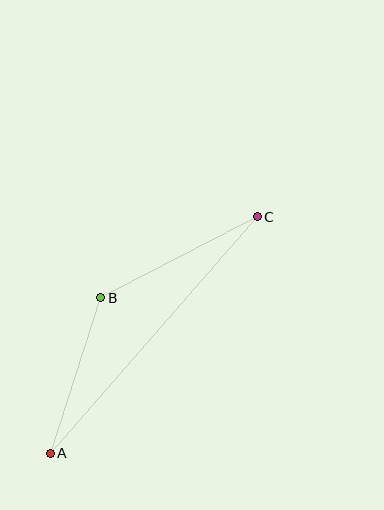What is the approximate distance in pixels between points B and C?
The distance between B and C is approximately 176 pixels.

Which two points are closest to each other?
Points A and B are closest to each other.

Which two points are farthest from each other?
Points A and C are farthest from each other.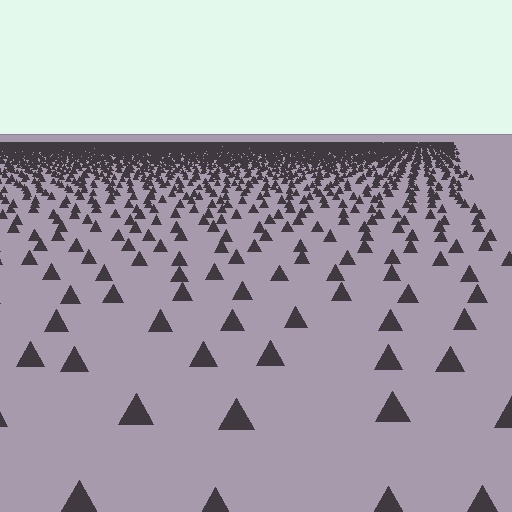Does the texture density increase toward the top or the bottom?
Density increases toward the top.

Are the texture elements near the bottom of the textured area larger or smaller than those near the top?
Larger. Near the bottom, elements are closer to the viewer and appear at a bigger on-screen size.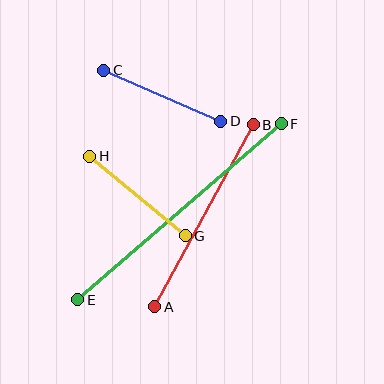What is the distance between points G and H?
The distance is approximately 124 pixels.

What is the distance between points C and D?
The distance is approximately 128 pixels.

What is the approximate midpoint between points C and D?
The midpoint is at approximately (162, 96) pixels.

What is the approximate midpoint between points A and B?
The midpoint is at approximately (204, 216) pixels.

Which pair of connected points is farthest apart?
Points E and F are farthest apart.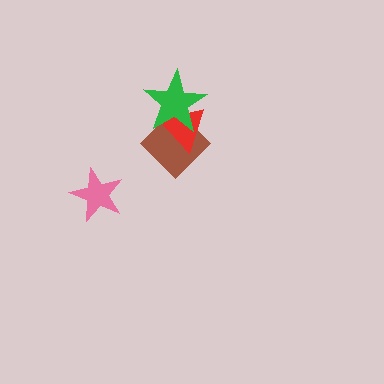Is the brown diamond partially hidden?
Yes, it is partially covered by another shape.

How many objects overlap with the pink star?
0 objects overlap with the pink star.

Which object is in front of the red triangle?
The green star is in front of the red triangle.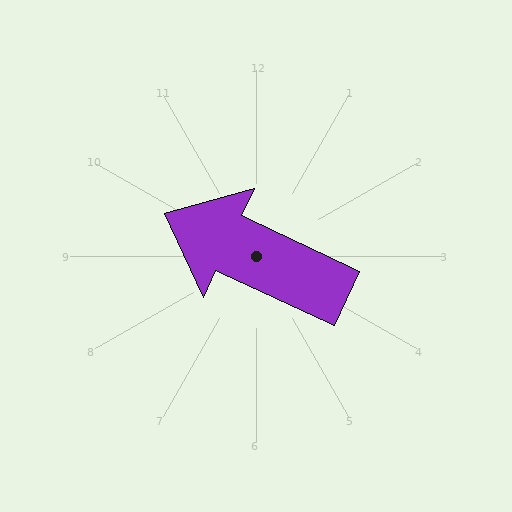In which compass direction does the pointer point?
Northwest.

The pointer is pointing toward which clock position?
Roughly 10 o'clock.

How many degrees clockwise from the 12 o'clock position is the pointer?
Approximately 295 degrees.